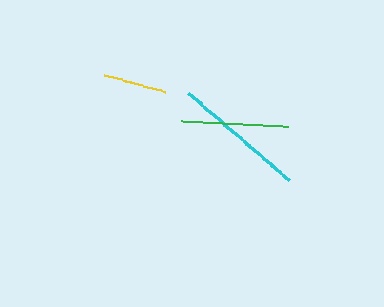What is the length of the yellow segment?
The yellow segment is approximately 63 pixels long.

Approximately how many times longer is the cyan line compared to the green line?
The cyan line is approximately 1.2 times the length of the green line.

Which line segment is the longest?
The cyan line is the longest at approximately 133 pixels.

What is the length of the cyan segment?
The cyan segment is approximately 133 pixels long.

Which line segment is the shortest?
The yellow line is the shortest at approximately 63 pixels.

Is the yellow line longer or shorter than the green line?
The green line is longer than the yellow line.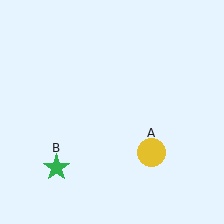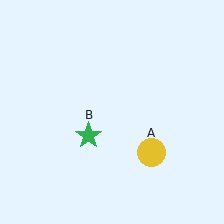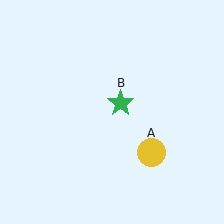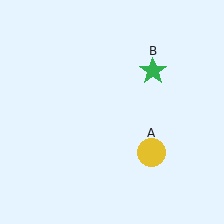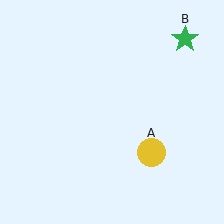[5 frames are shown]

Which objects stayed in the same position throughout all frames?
Yellow circle (object A) remained stationary.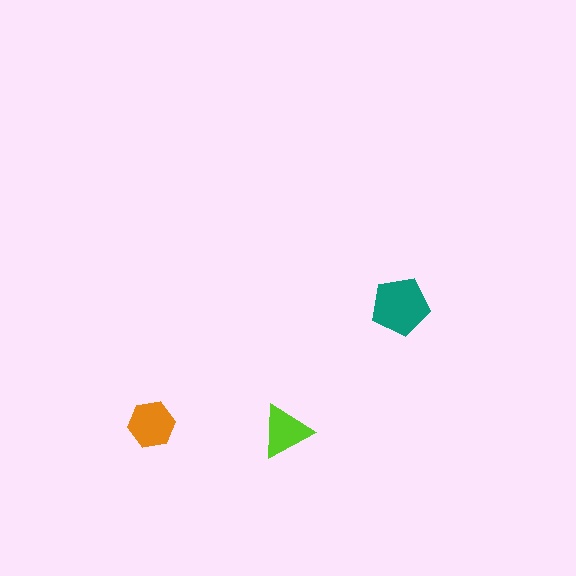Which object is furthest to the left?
The orange hexagon is leftmost.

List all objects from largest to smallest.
The teal pentagon, the orange hexagon, the lime triangle.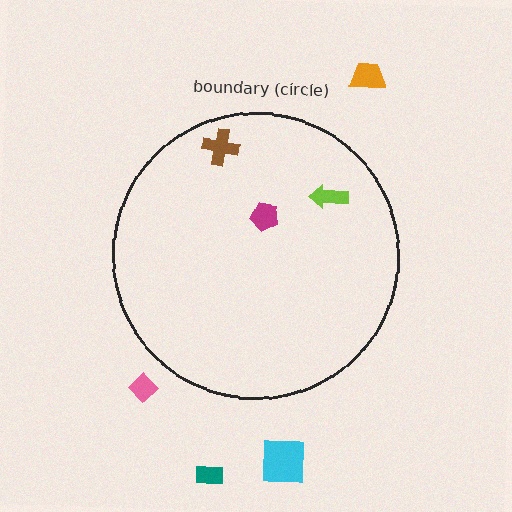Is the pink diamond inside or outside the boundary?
Outside.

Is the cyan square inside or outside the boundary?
Outside.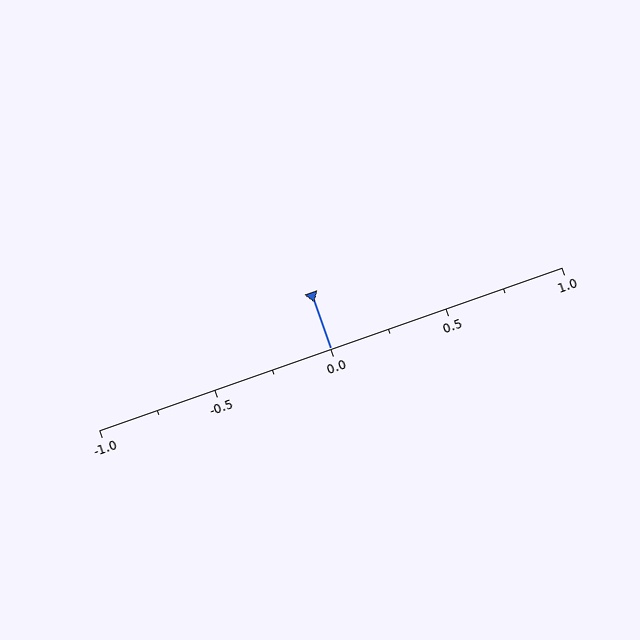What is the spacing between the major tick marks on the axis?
The major ticks are spaced 0.5 apart.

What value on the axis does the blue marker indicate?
The marker indicates approximately 0.